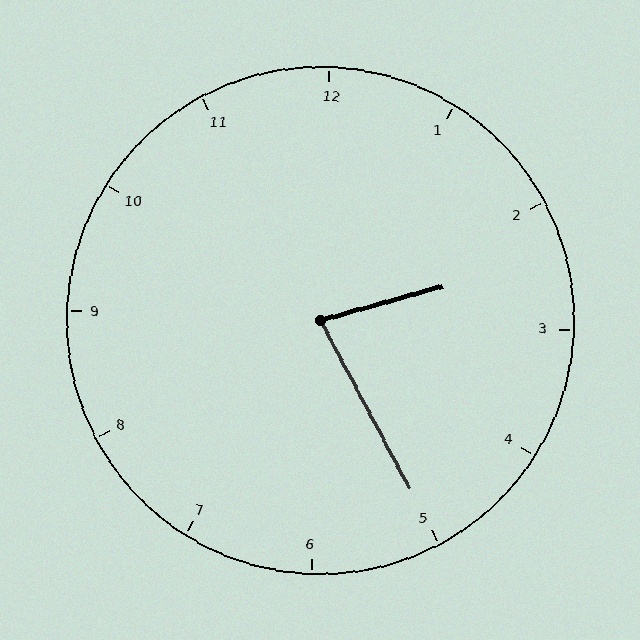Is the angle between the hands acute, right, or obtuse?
It is acute.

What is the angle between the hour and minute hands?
Approximately 78 degrees.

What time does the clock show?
2:25.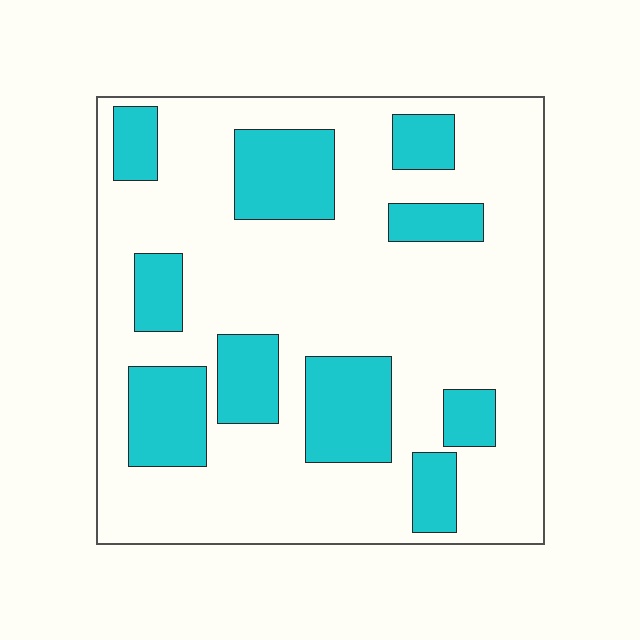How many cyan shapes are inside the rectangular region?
10.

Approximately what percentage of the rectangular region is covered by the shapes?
Approximately 25%.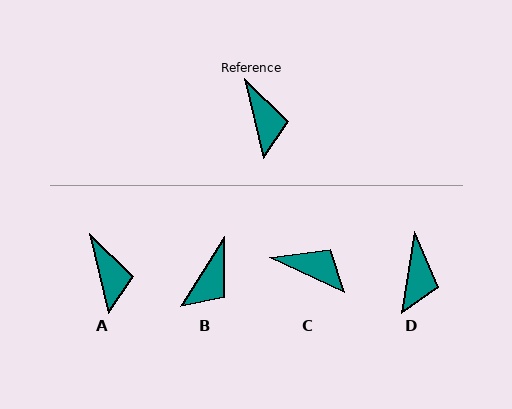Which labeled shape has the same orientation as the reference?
A.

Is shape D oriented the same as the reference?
No, it is off by about 22 degrees.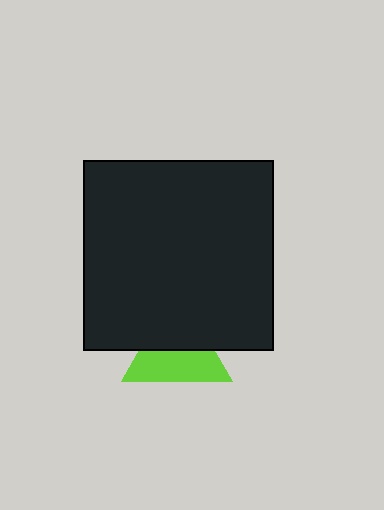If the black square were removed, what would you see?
You would see the complete lime triangle.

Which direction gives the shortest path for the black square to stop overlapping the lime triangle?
Moving up gives the shortest separation.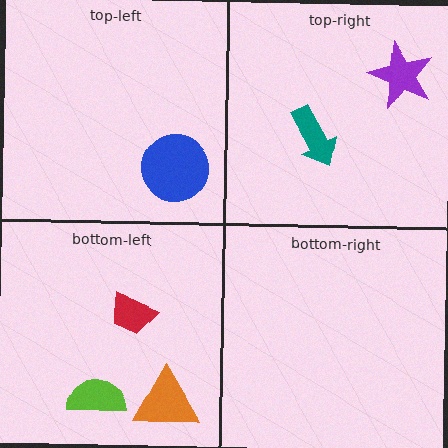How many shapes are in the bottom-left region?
3.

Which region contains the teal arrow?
The top-right region.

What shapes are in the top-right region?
The purple star, the teal arrow.